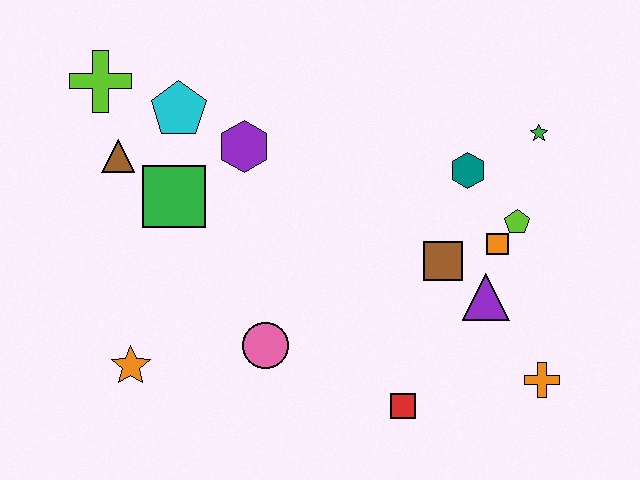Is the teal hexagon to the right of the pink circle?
Yes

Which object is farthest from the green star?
The orange star is farthest from the green star.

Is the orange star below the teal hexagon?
Yes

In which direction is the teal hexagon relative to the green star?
The teal hexagon is to the left of the green star.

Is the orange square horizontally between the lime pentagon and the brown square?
Yes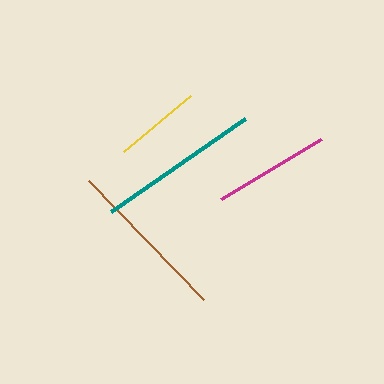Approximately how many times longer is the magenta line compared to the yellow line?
The magenta line is approximately 1.3 times the length of the yellow line.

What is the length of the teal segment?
The teal segment is approximately 164 pixels long.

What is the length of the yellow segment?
The yellow segment is approximately 88 pixels long.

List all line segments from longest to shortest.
From longest to shortest: brown, teal, magenta, yellow.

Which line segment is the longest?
The brown line is the longest at approximately 166 pixels.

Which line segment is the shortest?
The yellow line is the shortest at approximately 88 pixels.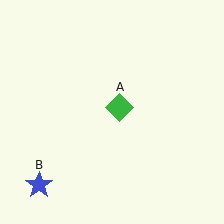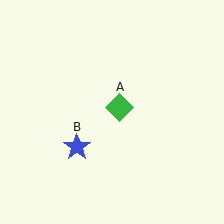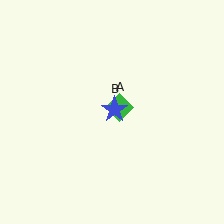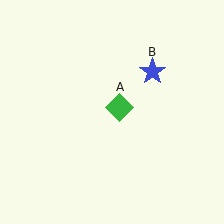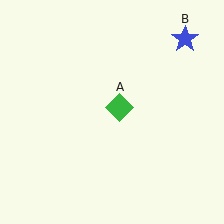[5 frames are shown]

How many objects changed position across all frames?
1 object changed position: blue star (object B).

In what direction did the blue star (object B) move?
The blue star (object B) moved up and to the right.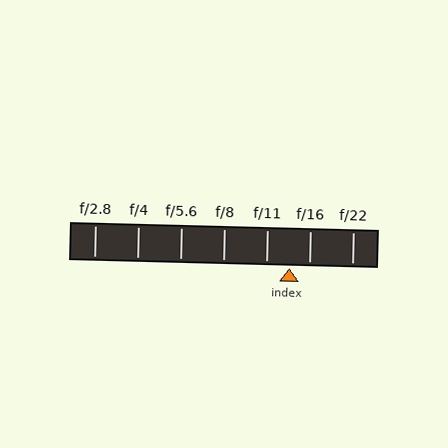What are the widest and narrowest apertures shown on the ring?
The widest aperture shown is f/2.8 and the narrowest is f/22.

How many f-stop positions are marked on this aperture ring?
There are 7 f-stop positions marked.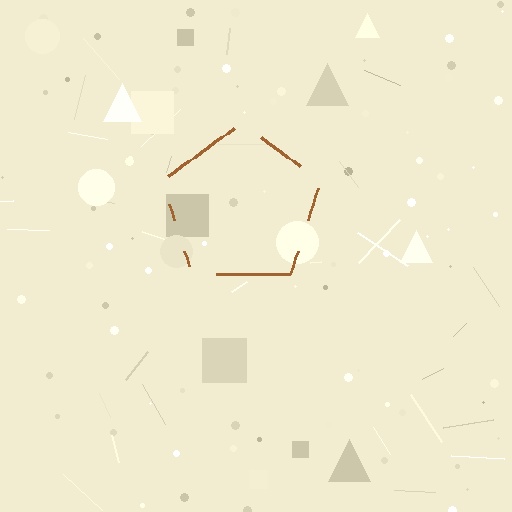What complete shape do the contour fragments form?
The contour fragments form a pentagon.